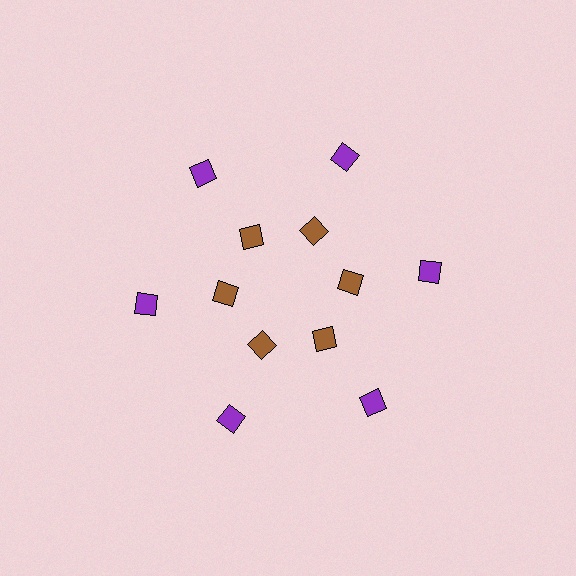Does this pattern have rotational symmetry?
Yes, this pattern has 6-fold rotational symmetry. It looks the same after rotating 60 degrees around the center.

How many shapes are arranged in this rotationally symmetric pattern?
There are 12 shapes, arranged in 6 groups of 2.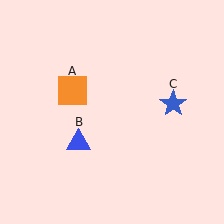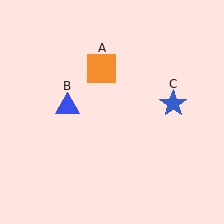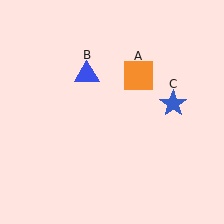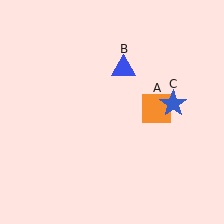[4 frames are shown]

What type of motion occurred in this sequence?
The orange square (object A), blue triangle (object B) rotated clockwise around the center of the scene.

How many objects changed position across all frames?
2 objects changed position: orange square (object A), blue triangle (object B).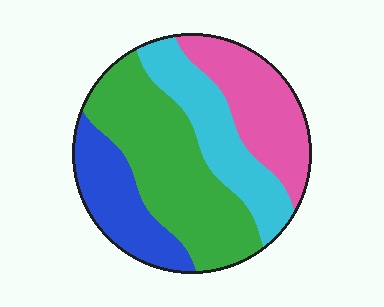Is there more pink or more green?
Green.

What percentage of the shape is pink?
Pink covers about 25% of the shape.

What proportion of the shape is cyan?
Cyan covers roughly 20% of the shape.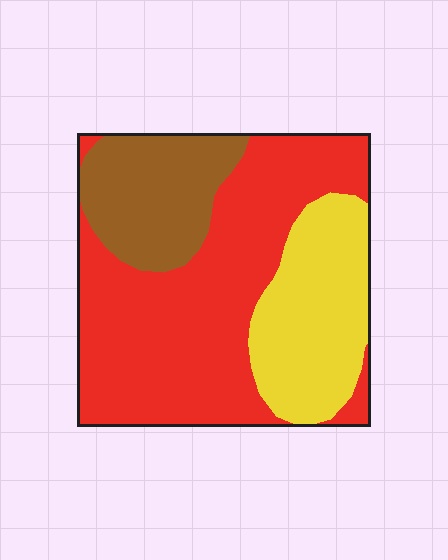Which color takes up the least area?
Brown, at roughly 20%.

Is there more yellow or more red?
Red.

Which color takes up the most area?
Red, at roughly 55%.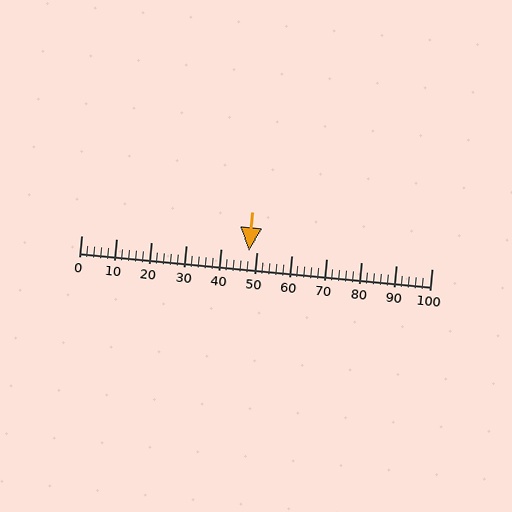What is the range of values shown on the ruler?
The ruler shows values from 0 to 100.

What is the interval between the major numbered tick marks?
The major tick marks are spaced 10 units apart.